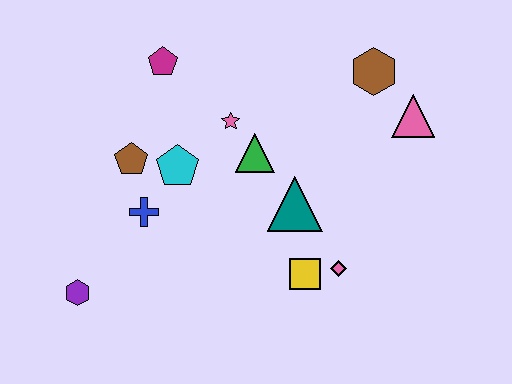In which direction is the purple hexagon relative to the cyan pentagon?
The purple hexagon is below the cyan pentagon.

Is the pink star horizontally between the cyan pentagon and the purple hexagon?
No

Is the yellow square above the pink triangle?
No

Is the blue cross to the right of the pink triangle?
No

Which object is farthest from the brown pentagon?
The pink triangle is farthest from the brown pentagon.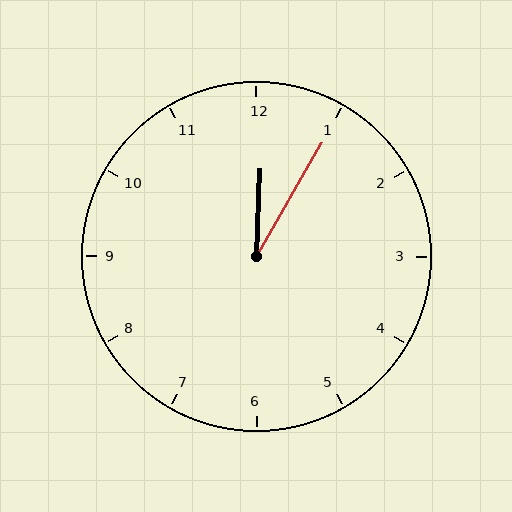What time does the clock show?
12:05.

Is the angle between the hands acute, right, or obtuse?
It is acute.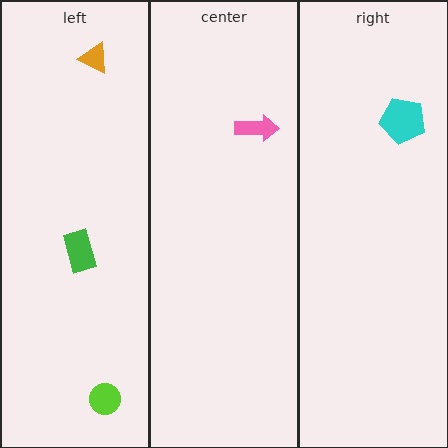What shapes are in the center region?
The pink arrow.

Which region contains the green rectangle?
The left region.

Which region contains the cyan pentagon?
The right region.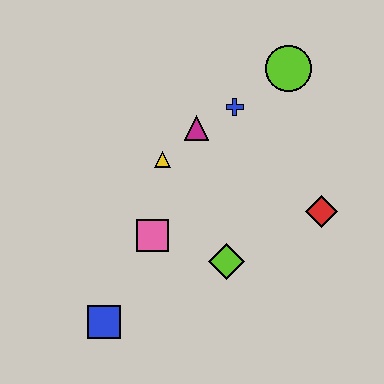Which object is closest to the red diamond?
The lime diamond is closest to the red diamond.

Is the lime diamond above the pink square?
No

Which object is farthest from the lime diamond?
The lime circle is farthest from the lime diamond.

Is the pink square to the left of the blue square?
No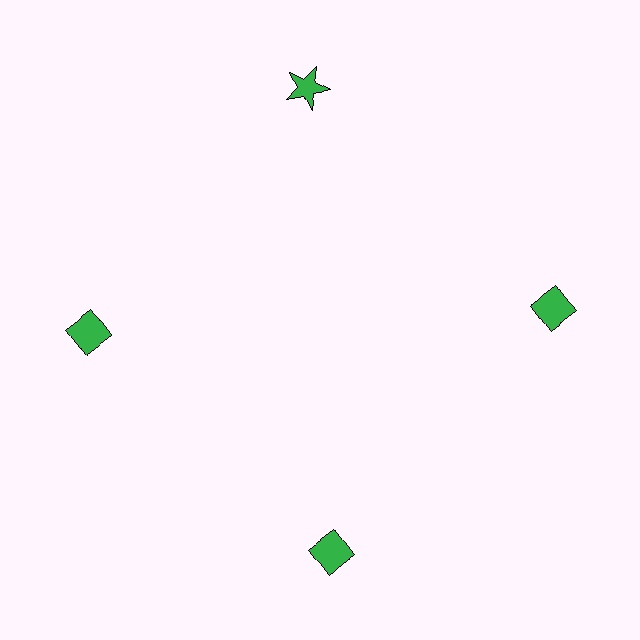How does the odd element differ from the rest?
It has a different shape: star instead of diamond.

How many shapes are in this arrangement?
There are 4 shapes arranged in a ring pattern.